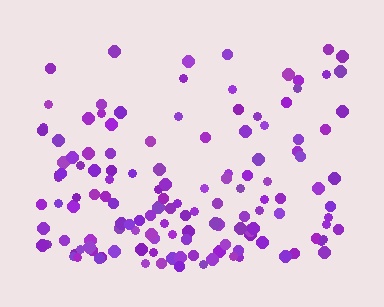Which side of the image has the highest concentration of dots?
The bottom.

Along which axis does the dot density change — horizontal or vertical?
Vertical.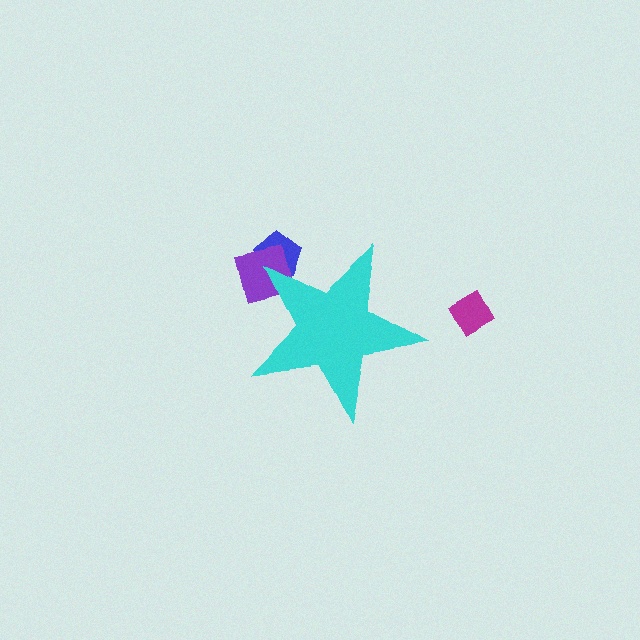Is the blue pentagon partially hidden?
Yes, the blue pentagon is partially hidden behind the cyan star.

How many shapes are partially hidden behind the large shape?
2 shapes are partially hidden.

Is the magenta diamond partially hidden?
No, the magenta diamond is fully visible.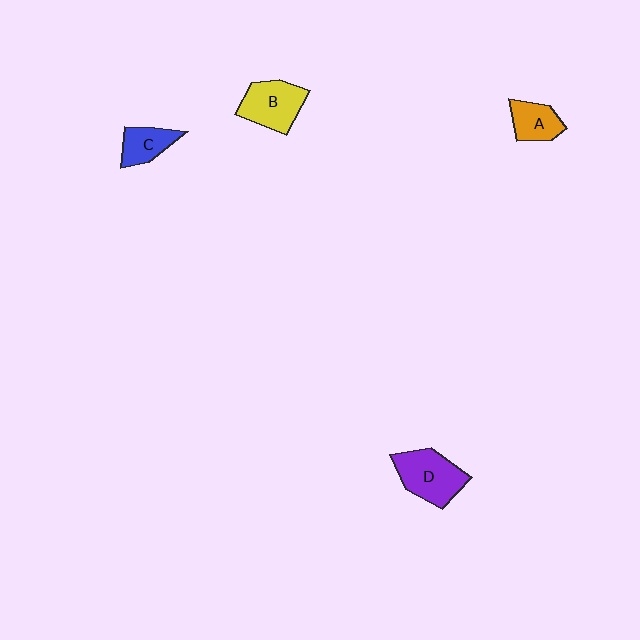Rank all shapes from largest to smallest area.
From largest to smallest: D (purple), B (yellow), A (orange), C (blue).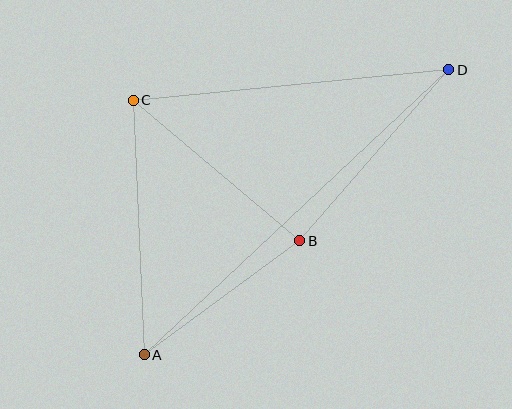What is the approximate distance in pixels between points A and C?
The distance between A and C is approximately 254 pixels.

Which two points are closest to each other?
Points A and B are closest to each other.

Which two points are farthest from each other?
Points A and D are farthest from each other.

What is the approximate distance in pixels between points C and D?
The distance between C and D is approximately 317 pixels.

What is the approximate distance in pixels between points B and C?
The distance between B and C is approximately 218 pixels.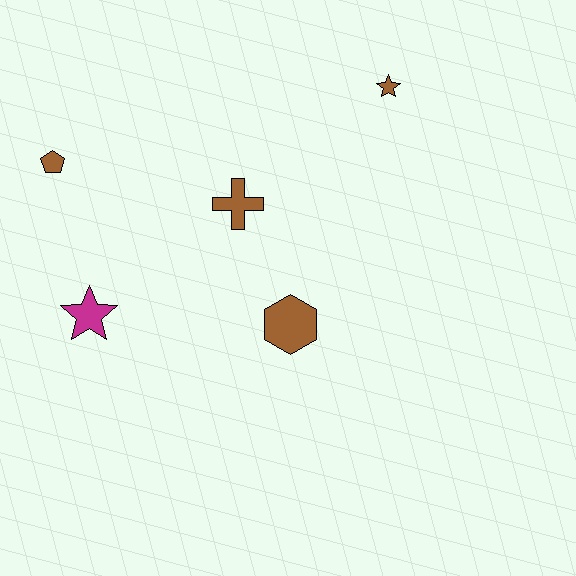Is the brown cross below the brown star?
Yes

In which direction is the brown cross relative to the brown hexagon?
The brown cross is above the brown hexagon.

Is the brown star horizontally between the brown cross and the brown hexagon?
No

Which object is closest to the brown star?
The brown cross is closest to the brown star.